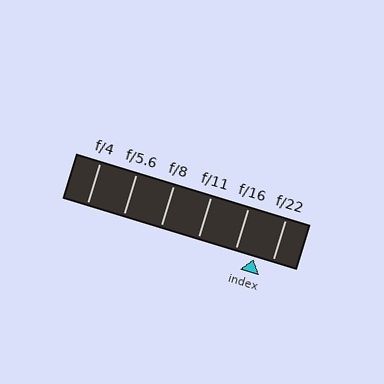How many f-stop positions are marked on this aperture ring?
There are 6 f-stop positions marked.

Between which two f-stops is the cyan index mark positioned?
The index mark is between f/16 and f/22.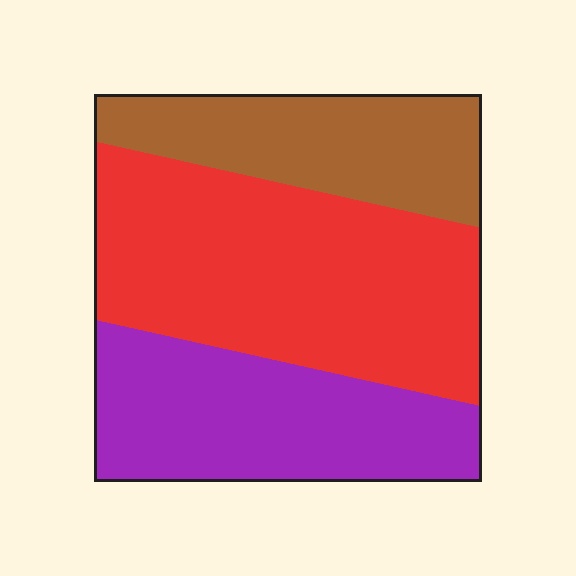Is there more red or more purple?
Red.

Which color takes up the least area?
Brown, at roughly 25%.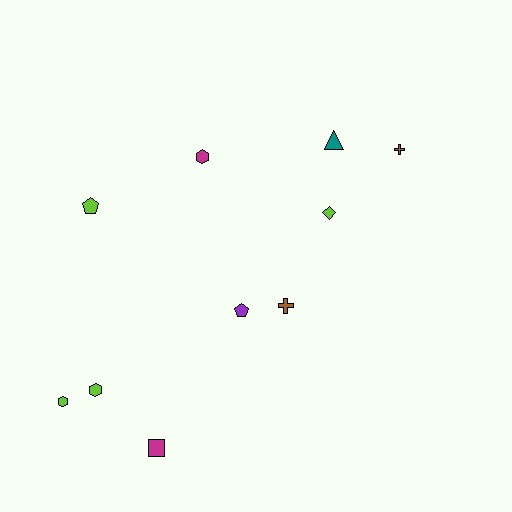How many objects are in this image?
There are 10 objects.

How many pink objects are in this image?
There are no pink objects.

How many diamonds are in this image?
There is 1 diamond.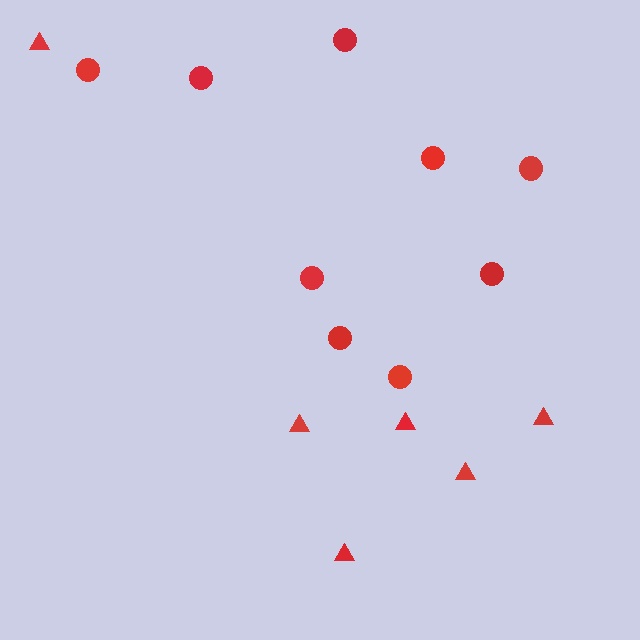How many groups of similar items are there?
There are 2 groups: one group of triangles (6) and one group of circles (9).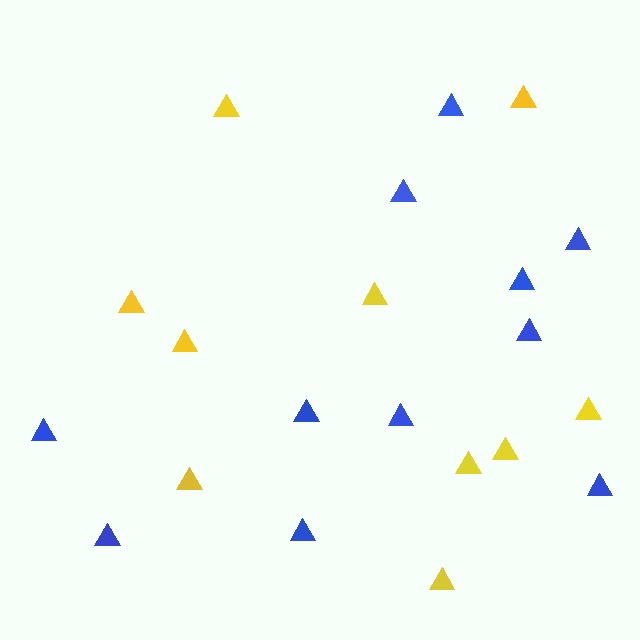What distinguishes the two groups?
There are 2 groups: one group of yellow triangles (10) and one group of blue triangles (11).